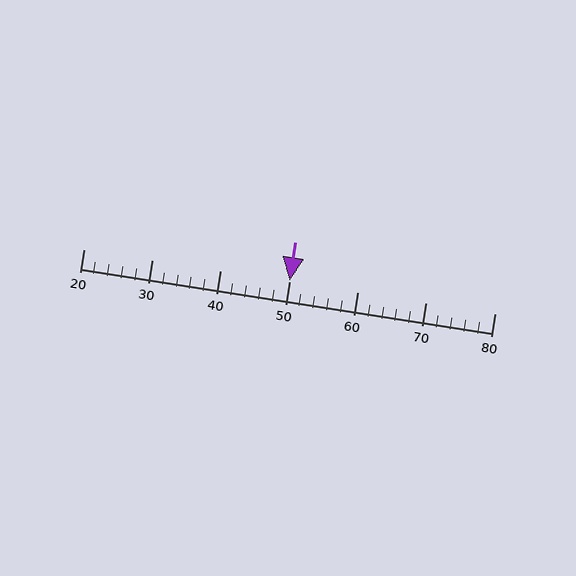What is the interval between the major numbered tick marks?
The major tick marks are spaced 10 units apart.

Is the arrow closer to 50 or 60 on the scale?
The arrow is closer to 50.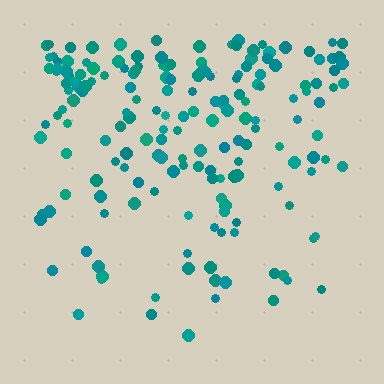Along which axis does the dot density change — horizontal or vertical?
Vertical.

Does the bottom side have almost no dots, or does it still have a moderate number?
Still a moderate number, just noticeably fewer than the top.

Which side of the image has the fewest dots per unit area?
The bottom.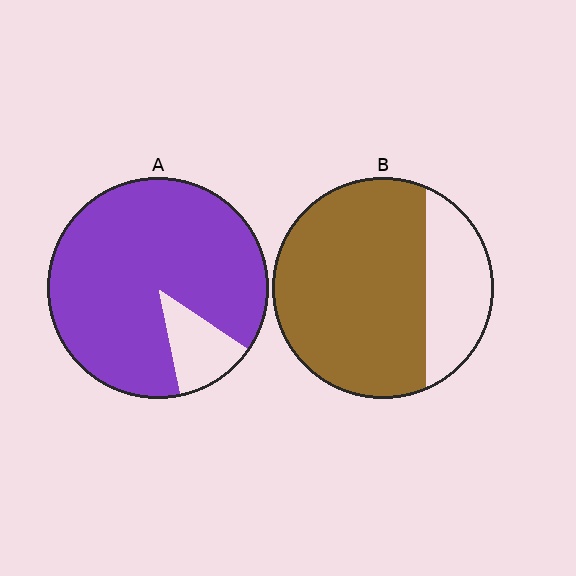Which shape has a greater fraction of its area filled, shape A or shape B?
Shape A.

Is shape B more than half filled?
Yes.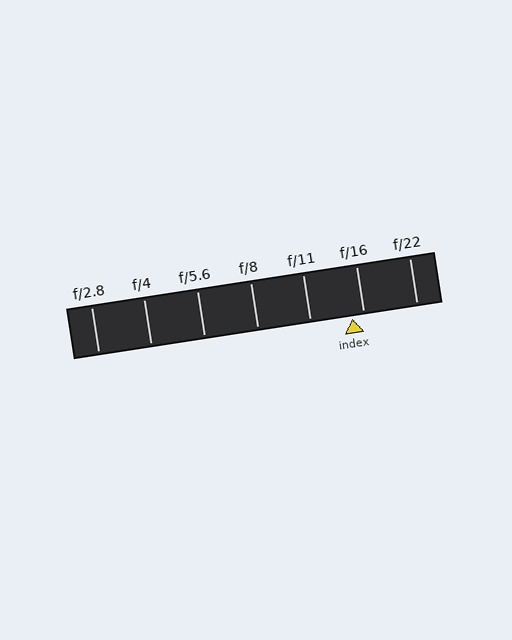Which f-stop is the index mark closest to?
The index mark is closest to f/16.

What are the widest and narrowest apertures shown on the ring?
The widest aperture shown is f/2.8 and the narrowest is f/22.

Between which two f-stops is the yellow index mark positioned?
The index mark is between f/11 and f/16.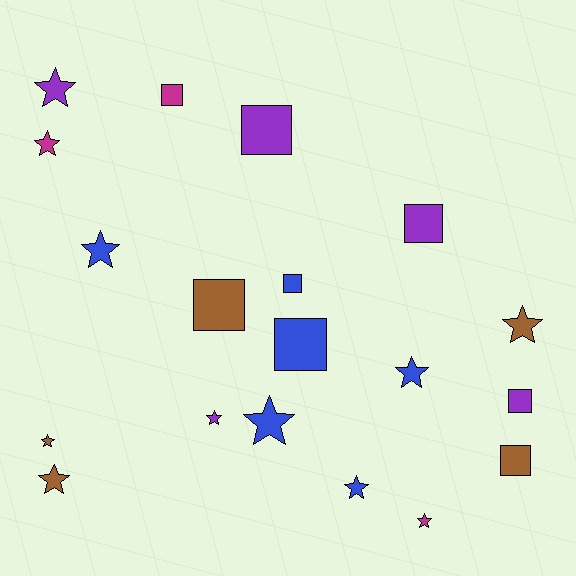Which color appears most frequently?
Blue, with 6 objects.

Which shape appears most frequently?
Star, with 11 objects.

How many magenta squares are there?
There is 1 magenta square.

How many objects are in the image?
There are 19 objects.